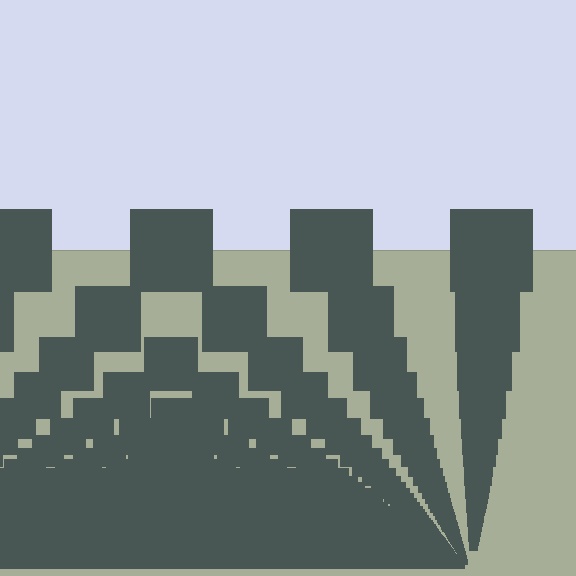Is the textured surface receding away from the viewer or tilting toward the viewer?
The surface appears to tilt toward the viewer. Texture elements get larger and sparser toward the top.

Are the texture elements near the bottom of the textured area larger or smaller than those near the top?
Smaller. The gradient is inverted — elements near the bottom are smaller and denser.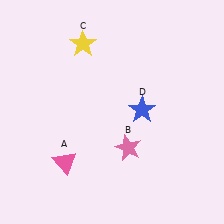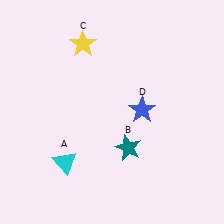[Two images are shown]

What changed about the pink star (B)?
In Image 1, B is pink. In Image 2, it changed to teal.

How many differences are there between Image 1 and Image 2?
There are 2 differences between the two images.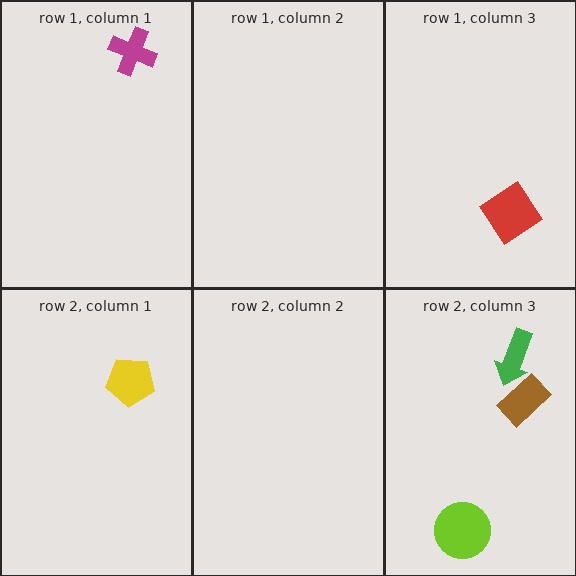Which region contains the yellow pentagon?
The row 2, column 1 region.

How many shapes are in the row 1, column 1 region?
1.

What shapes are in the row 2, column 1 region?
The yellow pentagon.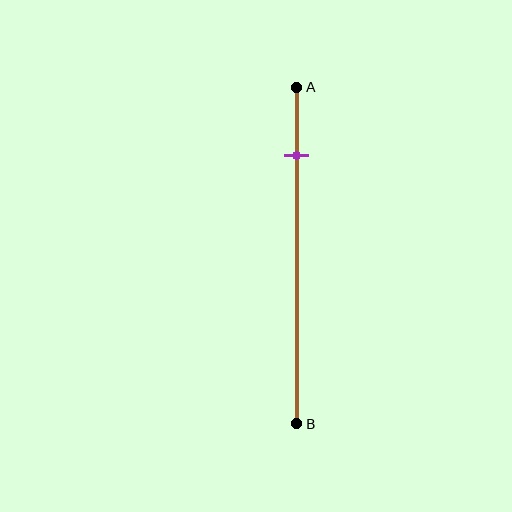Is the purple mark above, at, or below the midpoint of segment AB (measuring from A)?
The purple mark is above the midpoint of segment AB.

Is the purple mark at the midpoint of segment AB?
No, the mark is at about 20% from A, not at the 50% midpoint.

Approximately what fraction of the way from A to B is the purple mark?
The purple mark is approximately 20% of the way from A to B.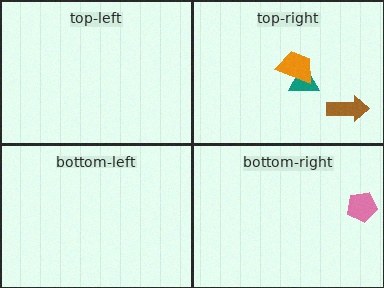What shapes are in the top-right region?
The teal triangle, the orange trapezoid, the brown arrow.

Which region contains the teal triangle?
The top-right region.